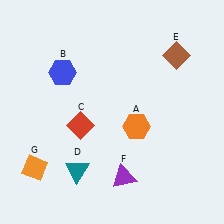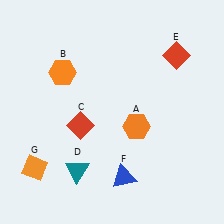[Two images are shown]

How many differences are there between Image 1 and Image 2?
There are 3 differences between the two images.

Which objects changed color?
B changed from blue to orange. E changed from brown to red. F changed from purple to blue.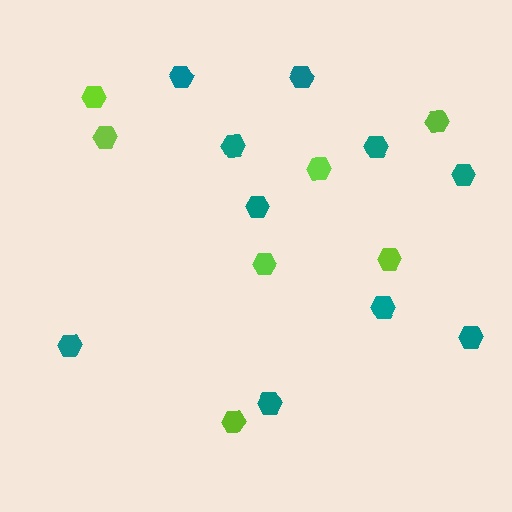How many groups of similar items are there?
There are 2 groups: one group of lime hexagons (7) and one group of teal hexagons (10).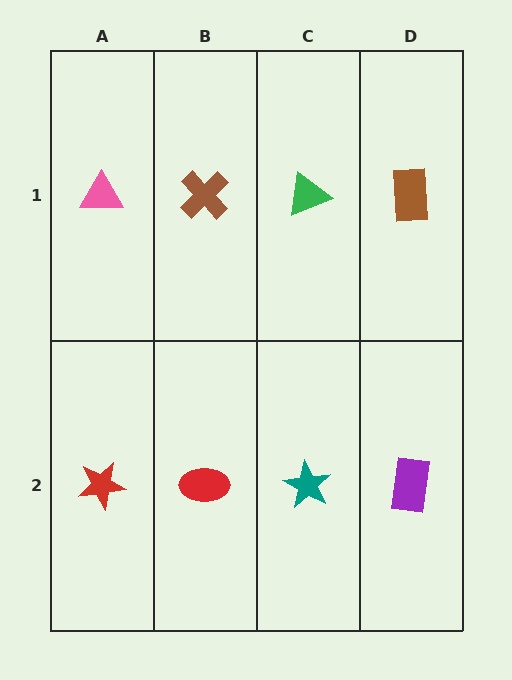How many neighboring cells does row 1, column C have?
3.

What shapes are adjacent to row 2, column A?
A pink triangle (row 1, column A), a red ellipse (row 2, column B).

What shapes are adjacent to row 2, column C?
A green triangle (row 1, column C), a red ellipse (row 2, column B), a purple rectangle (row 2, column D).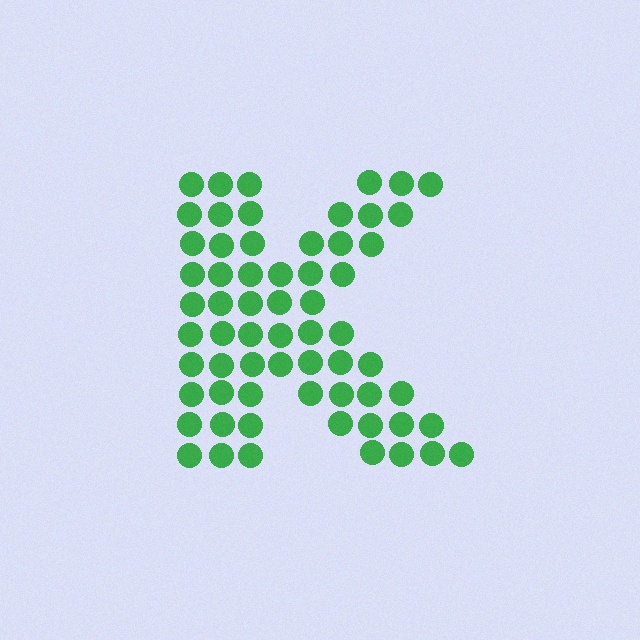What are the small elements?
The small elements are circles.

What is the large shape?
The large shape is the letter K.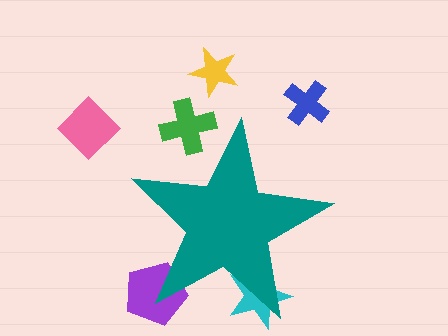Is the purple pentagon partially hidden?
Yes, the purple pentagon is partially hidden behind the teal star.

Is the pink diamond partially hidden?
No, the pink diamond is fully visible.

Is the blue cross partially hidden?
No, the blue cross is fully visible.